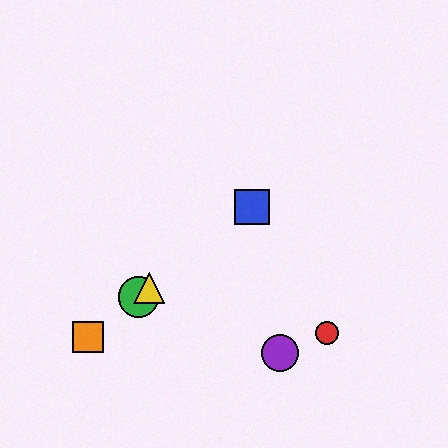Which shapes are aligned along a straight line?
The blue square, the green circle, the yellow triangle, the orange square are aligned along a straight line.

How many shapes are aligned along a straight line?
4 shapes (the blue square, the green circle, the yellow triangle, the orange square) are aligned along a straight line.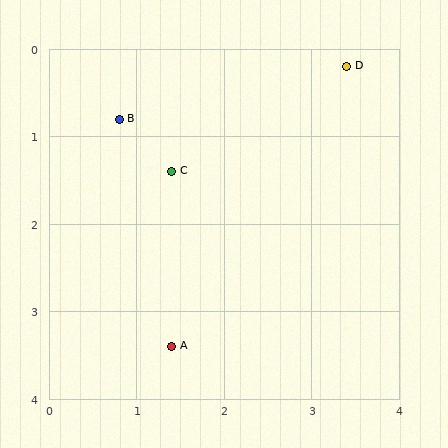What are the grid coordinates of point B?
Point B is at approximately (0.8, 0.8).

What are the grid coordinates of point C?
Point C is at approximately (1.4, 1.4).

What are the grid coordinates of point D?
Point D is at approximately (3.4, 0.2).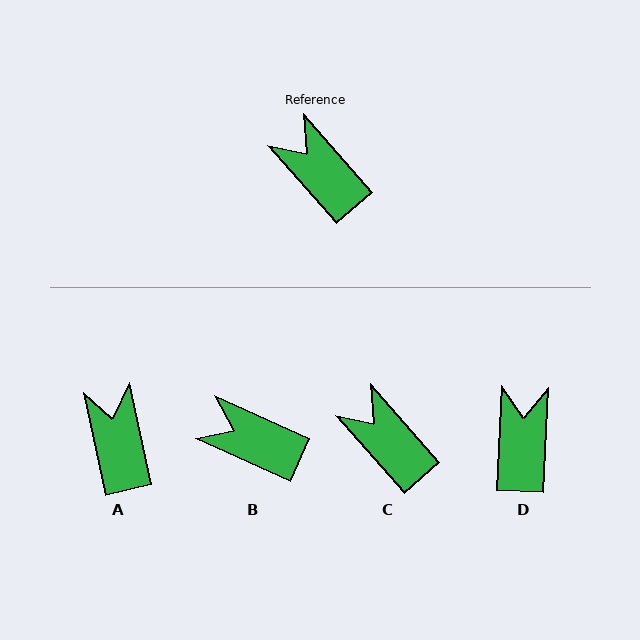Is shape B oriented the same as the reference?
No, it is off by about 24 degrees.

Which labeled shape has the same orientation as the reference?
C.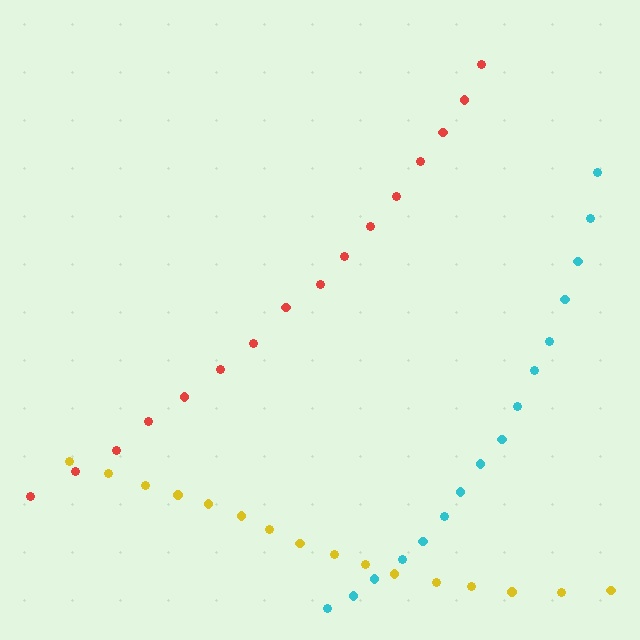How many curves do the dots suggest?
There are 3 distinct paths.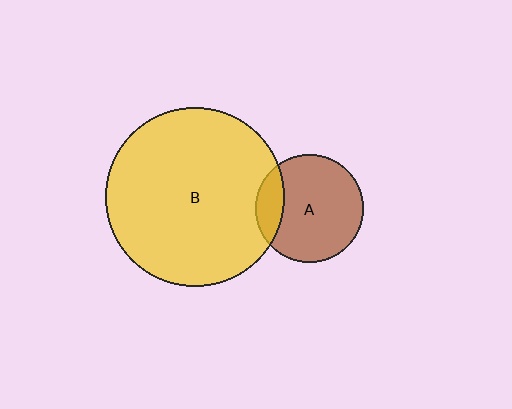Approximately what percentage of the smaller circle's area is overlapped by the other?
Approximately 15%.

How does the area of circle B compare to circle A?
Approximately 2.8 times.